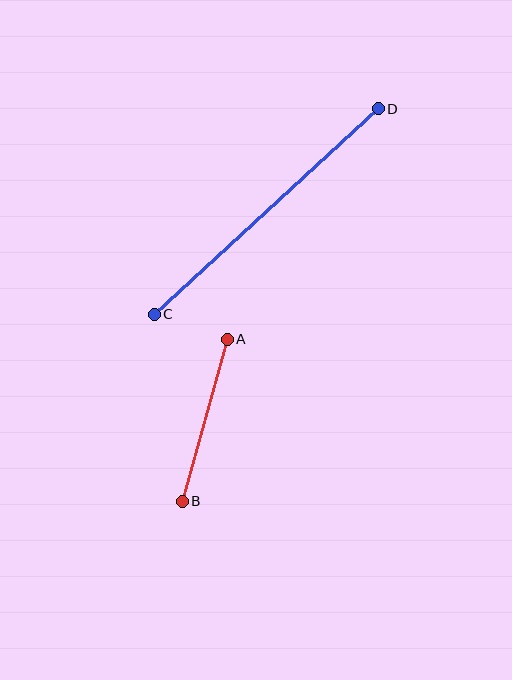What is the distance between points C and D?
The distance is approximately 304 pixels.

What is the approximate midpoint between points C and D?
The midpoint is at approximately (266, 211) pixels.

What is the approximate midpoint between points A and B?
The midpoint is at approximately (205, 420) pixels.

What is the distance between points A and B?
The distance is approximately 168 pixels.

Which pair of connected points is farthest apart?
Points C and D are farthest apart.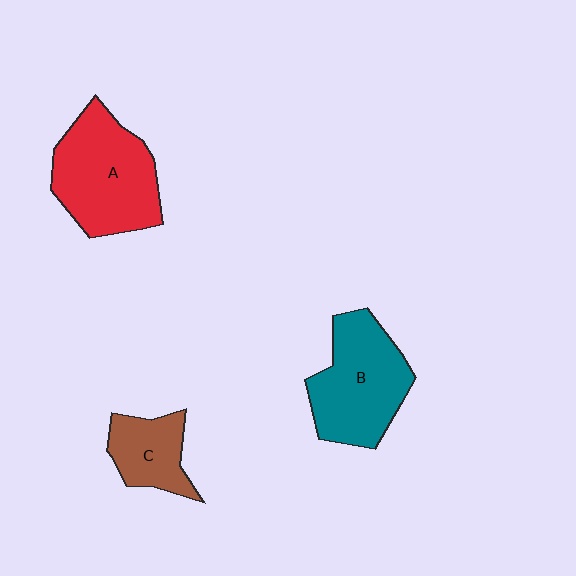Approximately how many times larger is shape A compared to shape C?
Approximately 2.0 times.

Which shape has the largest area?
Shape A (red).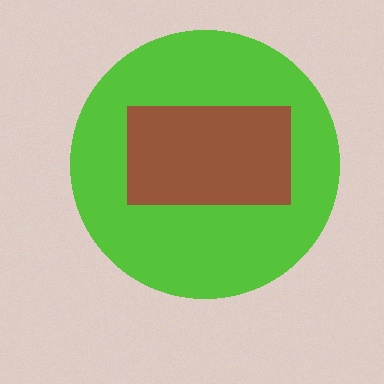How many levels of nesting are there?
2.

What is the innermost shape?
The brown rectangle.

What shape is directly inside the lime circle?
The brown rectangle.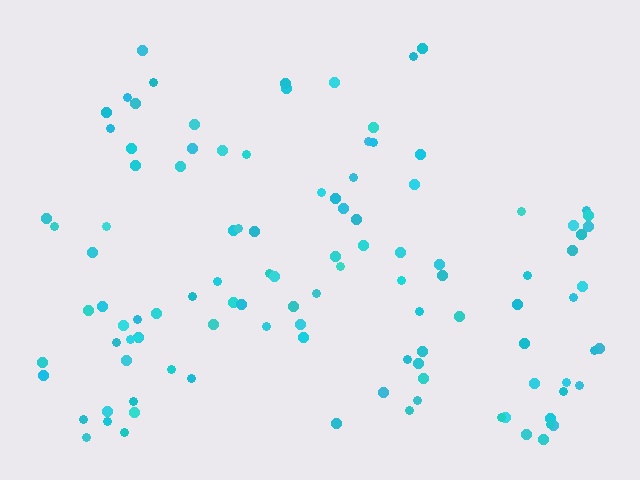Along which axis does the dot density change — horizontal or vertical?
Vertical.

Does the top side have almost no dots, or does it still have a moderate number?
Still a moderate number, just noticeably fewer than the bottom.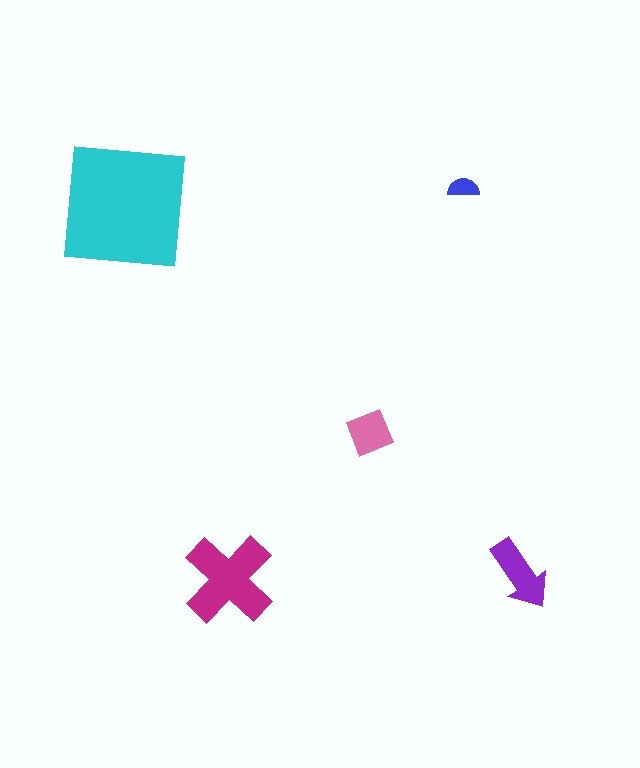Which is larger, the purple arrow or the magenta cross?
The magenta cross.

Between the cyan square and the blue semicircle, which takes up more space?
The cyan square.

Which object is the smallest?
The blue semicircle.